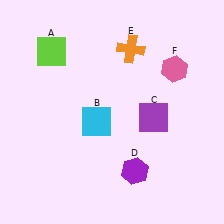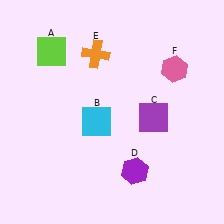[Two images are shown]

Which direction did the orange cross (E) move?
The orange cross (E) moved left.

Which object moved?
The orange cross (E) moved left.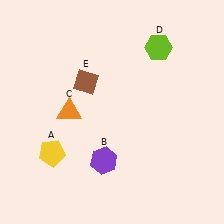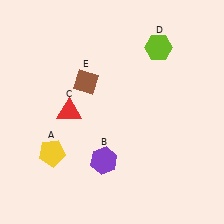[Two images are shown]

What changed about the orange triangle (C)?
In Image 1, C is orange. In Image 2, it changed to red.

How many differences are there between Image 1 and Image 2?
There is 1 difference between the two images.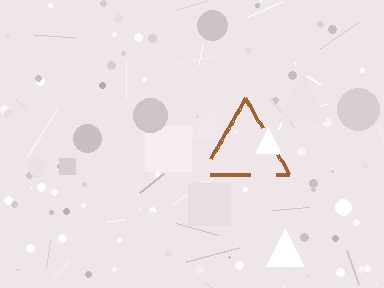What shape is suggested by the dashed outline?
The dashed outline suggests a triangle.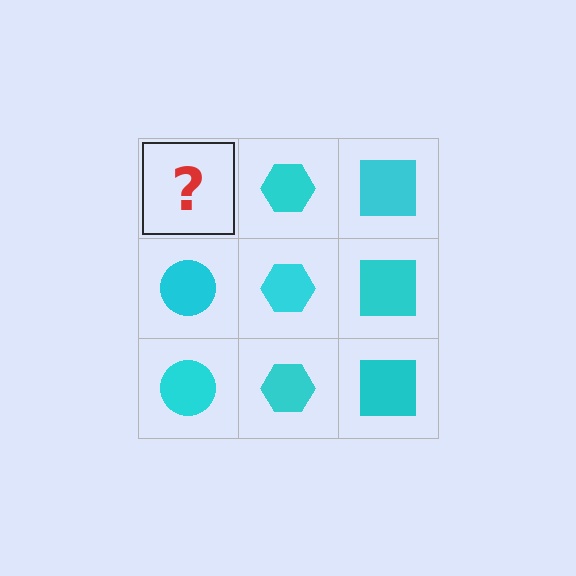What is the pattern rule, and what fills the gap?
The rule is that each column has a consistent shape. The gap should be filled with a cyan circle.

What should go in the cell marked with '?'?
The missing cell should contain a cyan circle.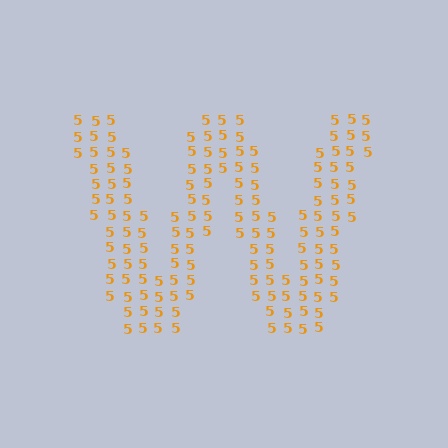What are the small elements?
The small elements are digit 5's.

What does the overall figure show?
The overall figure shows the letter W.